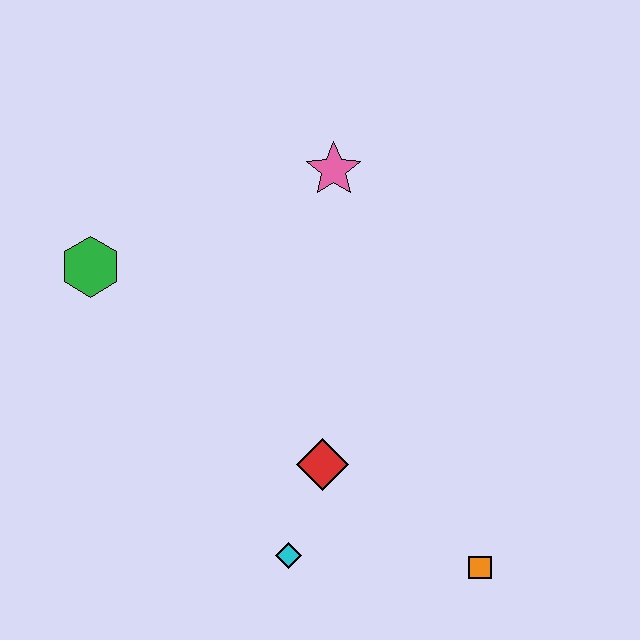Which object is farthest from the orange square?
The green hexagon is farthest from the orange square.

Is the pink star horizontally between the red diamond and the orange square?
Yes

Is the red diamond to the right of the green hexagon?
Yes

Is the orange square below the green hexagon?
Yes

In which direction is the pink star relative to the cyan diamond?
The pink star is above the cyan diamond.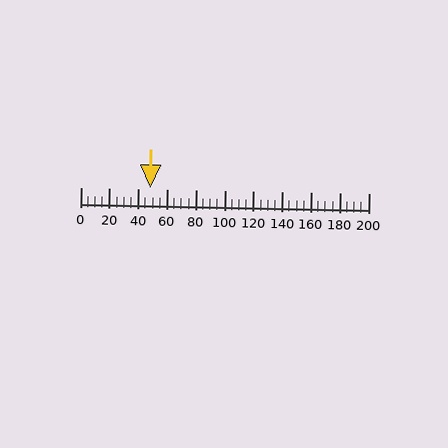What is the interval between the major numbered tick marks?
The major tick marks are spaced 20 units apart.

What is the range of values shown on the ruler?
The ruler shows values from 0 to 200.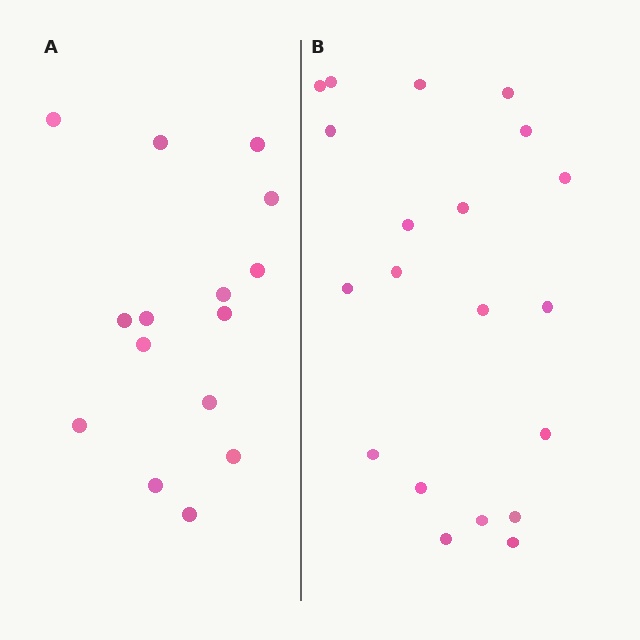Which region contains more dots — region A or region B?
Region B (the right region) has more dots.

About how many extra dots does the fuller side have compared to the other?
Region B has about 5 more dots than region A.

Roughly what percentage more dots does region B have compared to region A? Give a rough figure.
About 35% more.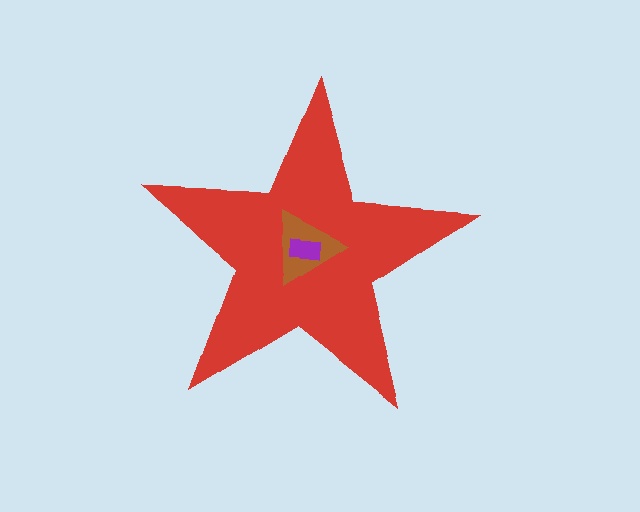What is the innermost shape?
The purple rectangle.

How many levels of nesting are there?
3.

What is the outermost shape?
The red star.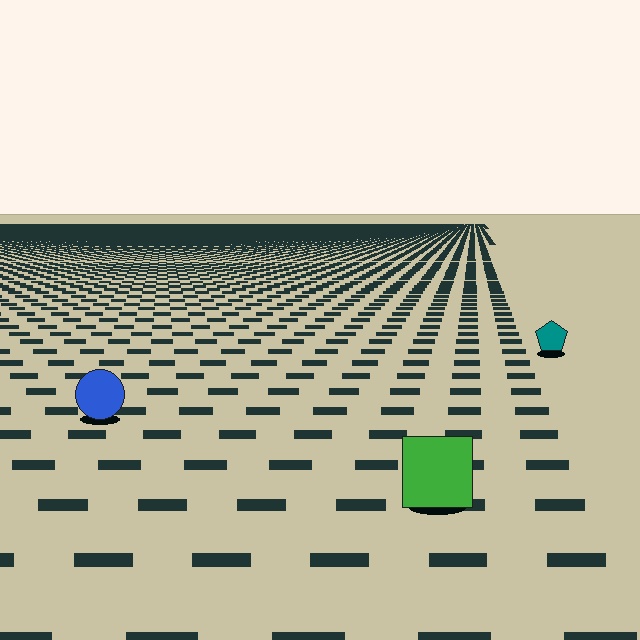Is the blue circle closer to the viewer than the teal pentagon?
Yes. The blue circle is closer — you can tell from the texture gradient: the ground texture is coarser near it.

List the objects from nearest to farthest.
From nearest to farthest: the green square, the blue circle, the teal pentagon.